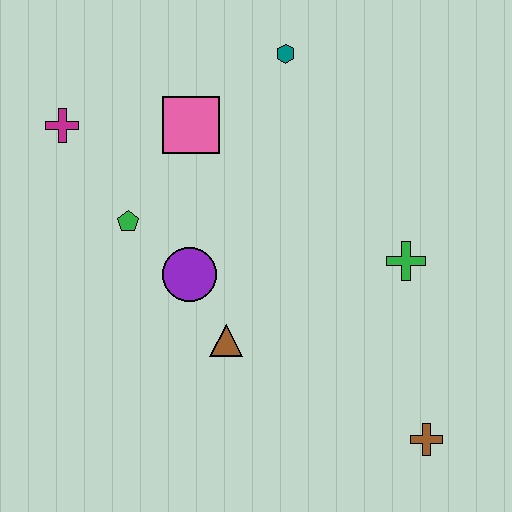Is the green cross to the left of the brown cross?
Yes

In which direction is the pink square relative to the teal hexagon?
The pink square is to the left of the teal hexagon.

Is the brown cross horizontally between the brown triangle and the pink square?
No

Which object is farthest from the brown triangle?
The teal hexagon is farthest from the brown triangle.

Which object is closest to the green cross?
The brown cross is closest to the green cross.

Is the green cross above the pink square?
No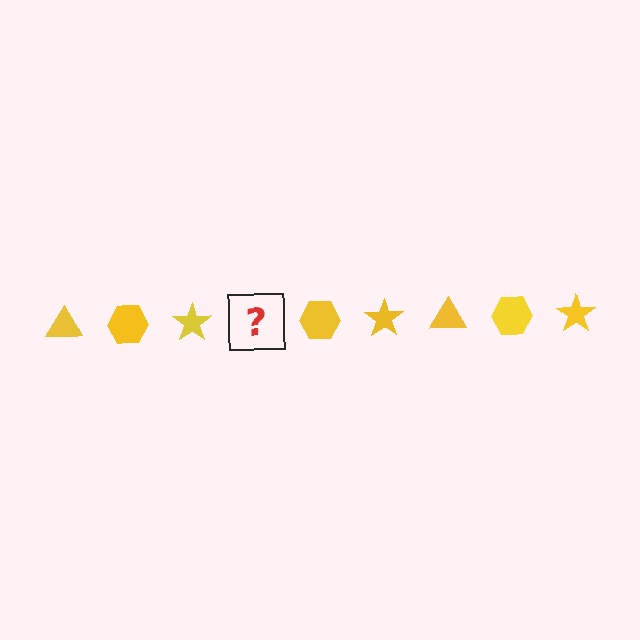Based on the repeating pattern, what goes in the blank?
The blank should be a yellow triangle.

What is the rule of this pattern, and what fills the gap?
The rule is that the pattern cycles through triangle, hexagon, star shapes in yellow. The gap should be filled with a yellow triangle.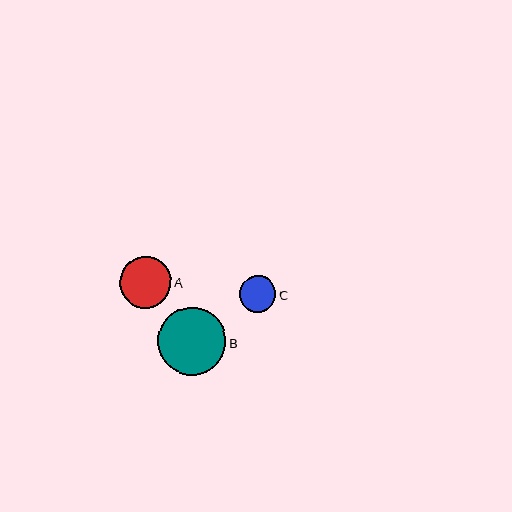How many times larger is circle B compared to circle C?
Circle B is approximately 1.9 times the size of circle C.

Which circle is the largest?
Circle B is the largest with a size of approximately 68 pixels.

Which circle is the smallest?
Circle C is the smallest with a size of approximately 36 pixels.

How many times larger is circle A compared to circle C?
Circle A is approximately 1.4 times the size of circle C.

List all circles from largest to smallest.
From largest to smallest: B, A, C.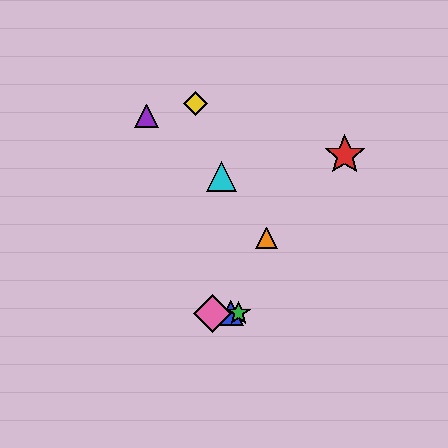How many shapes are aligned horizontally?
3 shapes (the blue triangle, the green star, the pink diamond) are aligned horizontally.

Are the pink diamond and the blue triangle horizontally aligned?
Yes, both are at y≈313.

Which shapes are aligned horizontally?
The blue triangle, the green star, the pink diamond are aligned horizontally.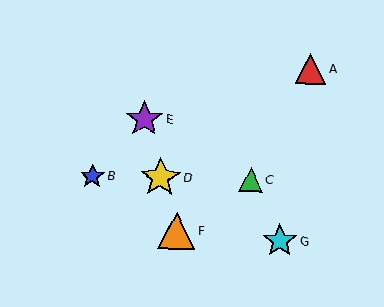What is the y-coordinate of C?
Object C is at y≈180.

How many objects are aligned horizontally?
3 objects (B, C, D) are aligned horizontally.